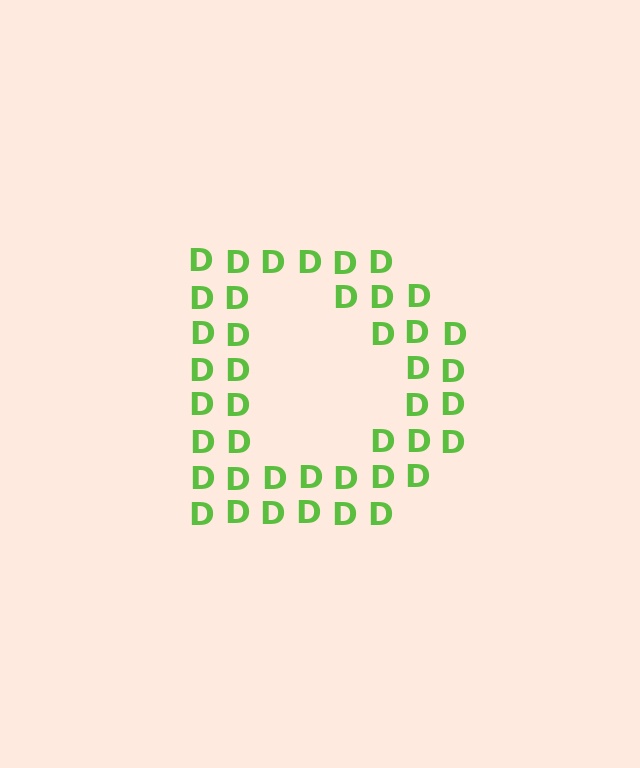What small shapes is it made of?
It is made of small letter D's.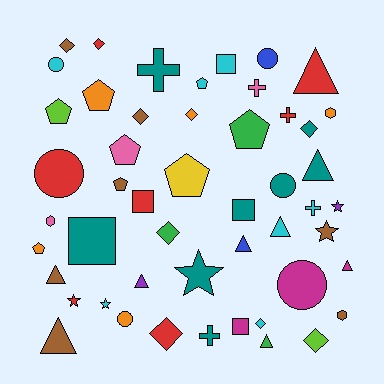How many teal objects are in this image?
There are 8 teal objects.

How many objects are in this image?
There are 50 objects.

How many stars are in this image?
There are 5 stars.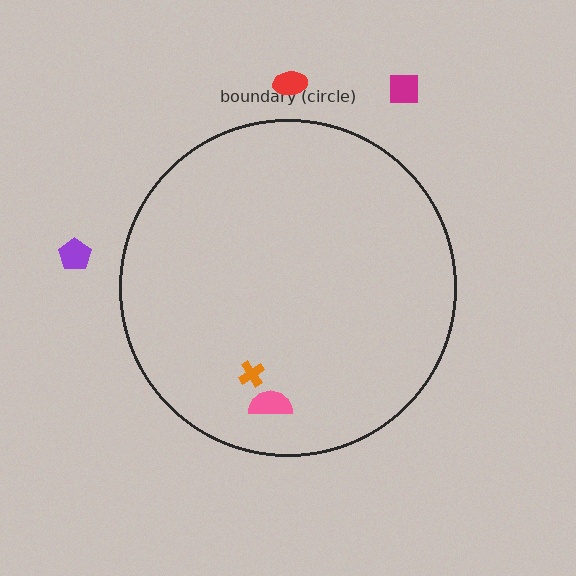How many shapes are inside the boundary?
2 inside, 3 outside.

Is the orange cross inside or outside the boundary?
Inside.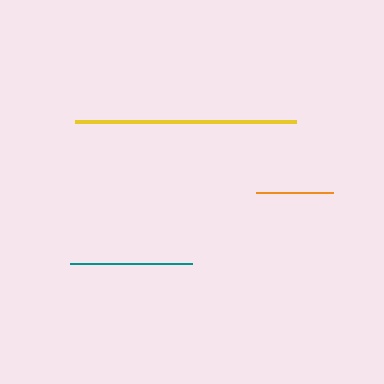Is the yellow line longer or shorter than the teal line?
The yellow line is longer than the teal line.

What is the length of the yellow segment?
The yellow segment is approximately 221 pixels long.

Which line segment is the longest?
The yellow line is the longest at approximately 221 pixels.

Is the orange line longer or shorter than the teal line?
The teal line is longer than the orange line.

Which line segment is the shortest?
The orange line is the shortest at approximately 78 pixels.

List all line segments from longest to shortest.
From longest to shortest: yellow, teal, orange.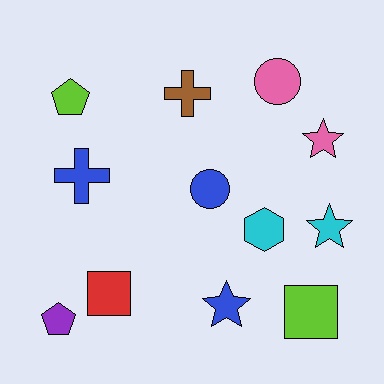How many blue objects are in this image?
There are 3 blue objects.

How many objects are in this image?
There are 12 objects.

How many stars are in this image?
There are 3 stars.